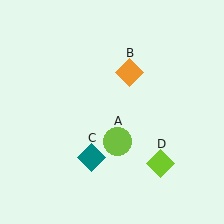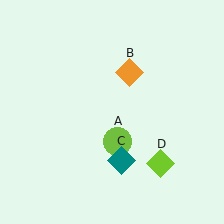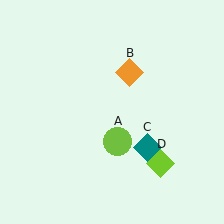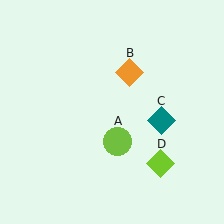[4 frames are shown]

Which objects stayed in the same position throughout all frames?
Lime circle (object A) and orange diamond (object B) and lime diamond (object D) remained stationary.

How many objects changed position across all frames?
1 object changed position: teal diamond (object C).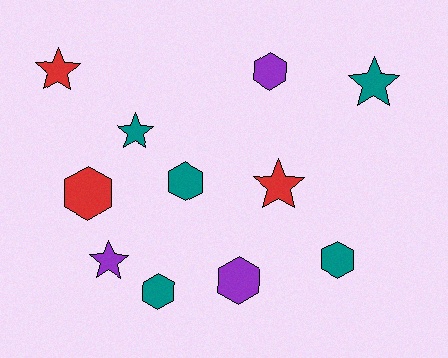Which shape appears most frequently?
Hexagon, with 6 objects.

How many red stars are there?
There are 2 red stars.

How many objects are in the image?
There are 11 objects.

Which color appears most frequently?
Teal, with 5 objects.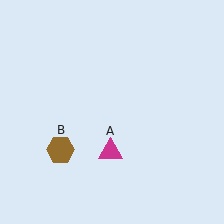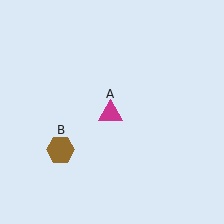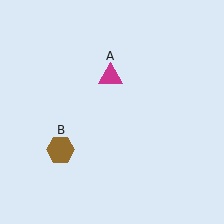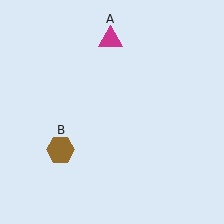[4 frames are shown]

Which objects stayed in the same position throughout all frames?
Brown hexagon (object B) remained stationary.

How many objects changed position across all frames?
1 object changed position: magenta triangle (object A).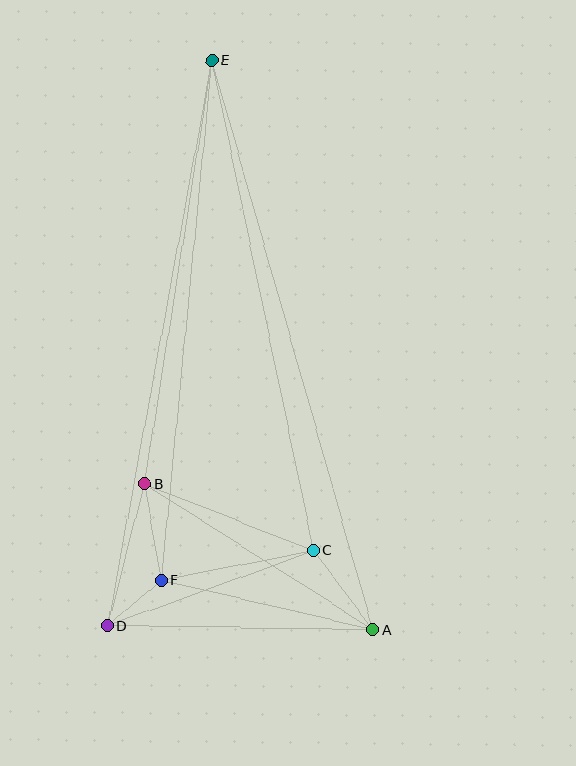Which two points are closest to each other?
Points D and F are closest to each other.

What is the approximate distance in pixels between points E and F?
The distance between E and F is approximately 522 pixels.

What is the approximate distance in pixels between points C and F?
The distance between C and F is approximately 155 pixels.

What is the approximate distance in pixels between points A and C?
The distance between A and C is approximately 99 pixels.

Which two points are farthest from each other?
Points A and E are farthest from each other.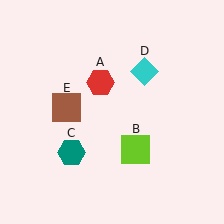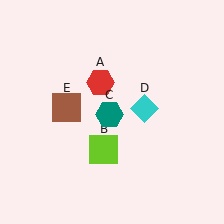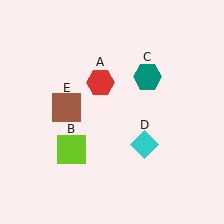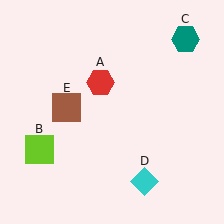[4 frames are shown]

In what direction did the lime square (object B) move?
The lime square (object B) moved left.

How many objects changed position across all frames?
3 objects changed position: lime square (object B), teal hexagon (object C), cyan diamond (object D).